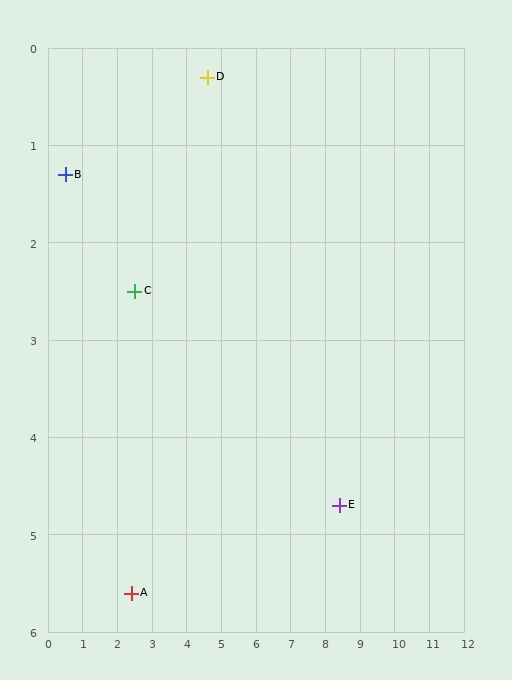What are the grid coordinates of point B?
Point B is at approximately (0.5, 1.3).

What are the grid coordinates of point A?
Point A is at approximately (2.4, 5.6).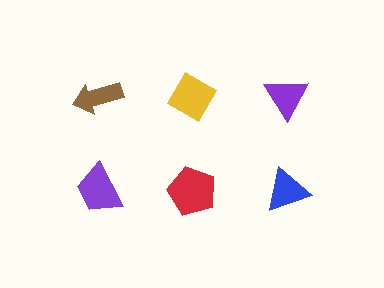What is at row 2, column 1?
A purple trapezoid.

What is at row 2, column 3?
A blue triangle.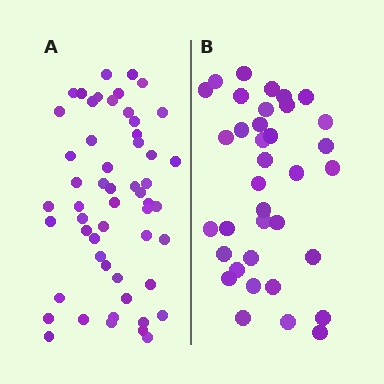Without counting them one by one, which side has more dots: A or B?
Region A (the left region) has more dots.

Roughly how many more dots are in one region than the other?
Region A has approximately 20 more dots than region B.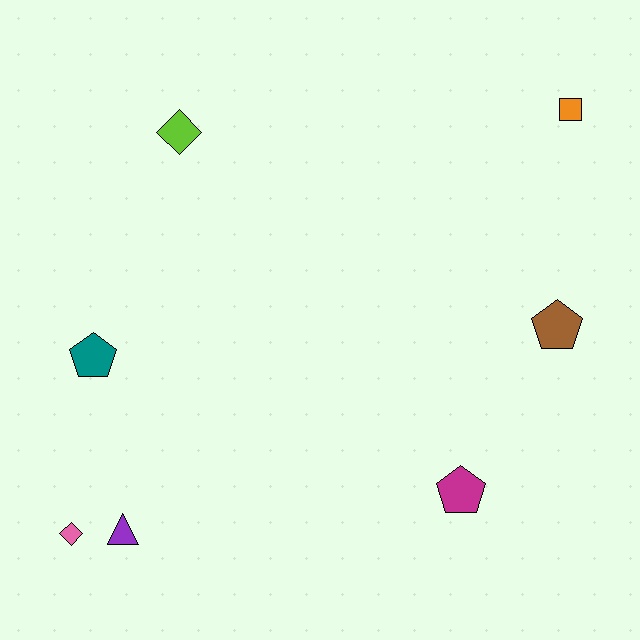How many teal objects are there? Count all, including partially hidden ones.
There is 1 teal object.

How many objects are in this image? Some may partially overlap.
There are 7 objects.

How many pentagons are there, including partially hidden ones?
There are 3 pentagons.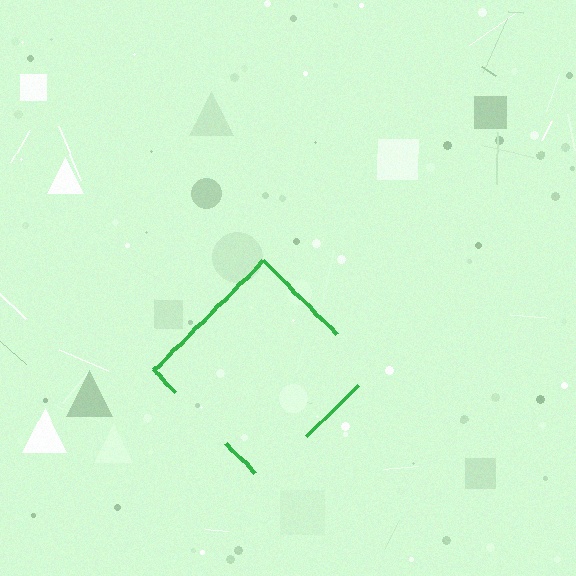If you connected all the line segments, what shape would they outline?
They would outline a diamond.